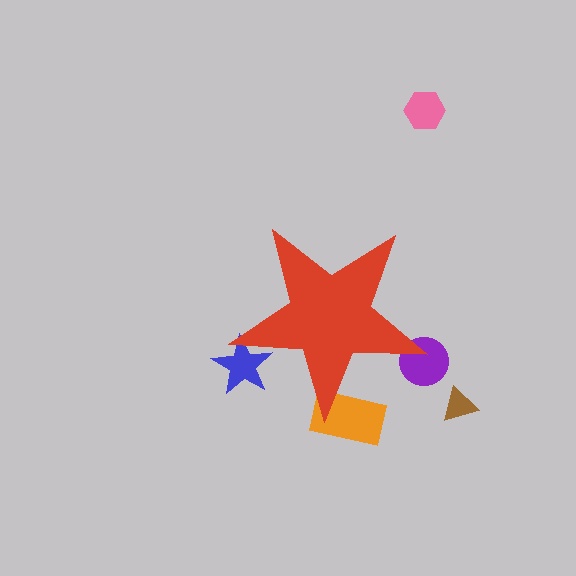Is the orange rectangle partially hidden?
Yes, the orange rectangle is partially hidden behind the red star.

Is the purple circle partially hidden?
Yes, the purple circle is partially hidden behind the red star.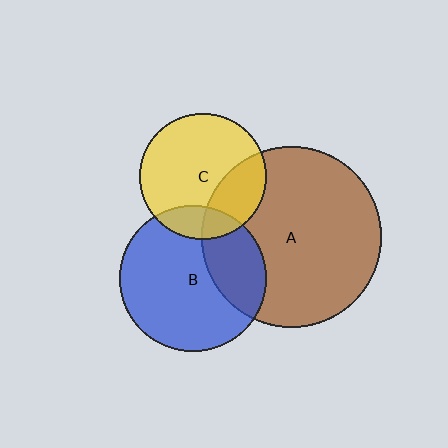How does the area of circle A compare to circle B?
Approximately 1.5 times.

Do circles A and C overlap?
Yes.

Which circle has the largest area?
Circle A (brown).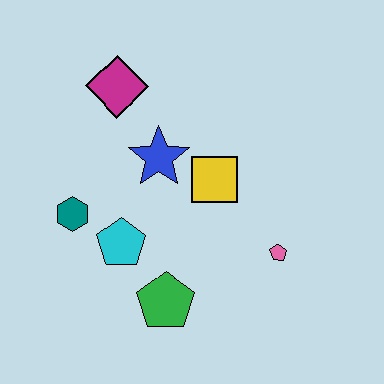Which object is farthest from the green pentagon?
The magenta diamond is farthest from the green pentagon.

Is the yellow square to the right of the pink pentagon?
No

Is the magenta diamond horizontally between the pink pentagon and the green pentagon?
No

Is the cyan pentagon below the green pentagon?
No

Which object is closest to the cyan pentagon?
The teal hexagon is closest to the cyan pentagon.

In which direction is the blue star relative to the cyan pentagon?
The blue star is above the cyan pentagon.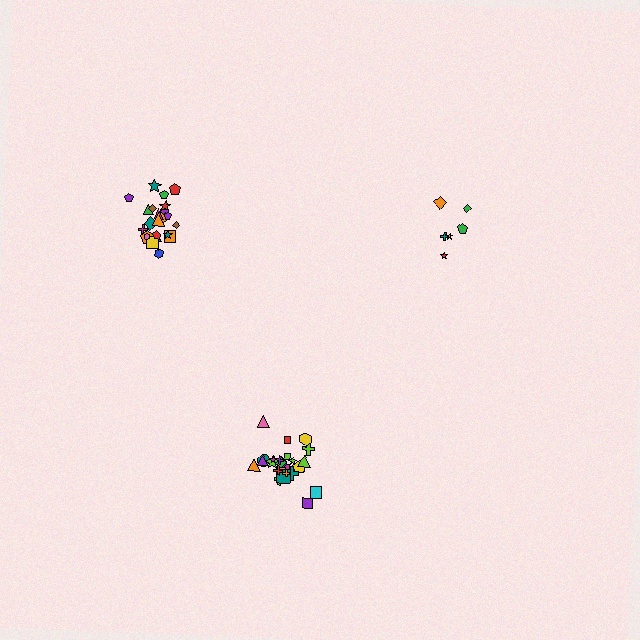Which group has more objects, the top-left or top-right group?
The top-left group.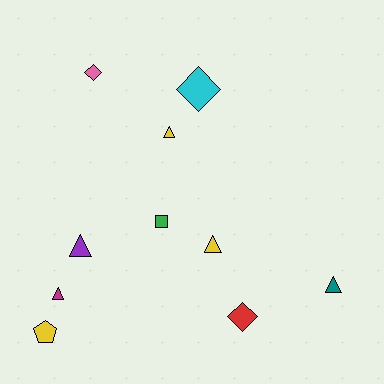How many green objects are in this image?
There is 1 green object.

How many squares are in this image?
There is 1 square.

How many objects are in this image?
There are 10 objects.